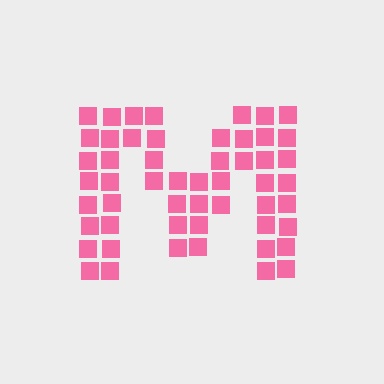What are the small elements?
The small elements are squares.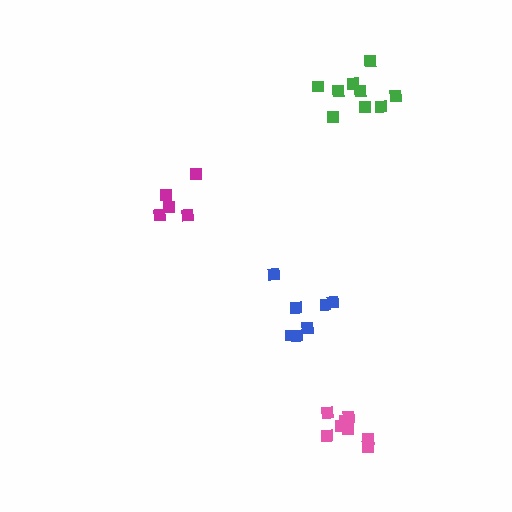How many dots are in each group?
Group 1: 9 dots, Group 2: 7 dots, Group 3: 8 dots, Group 4: 5 dots (29 total).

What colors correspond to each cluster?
The clusters are colored: green, blue, pink, magenta.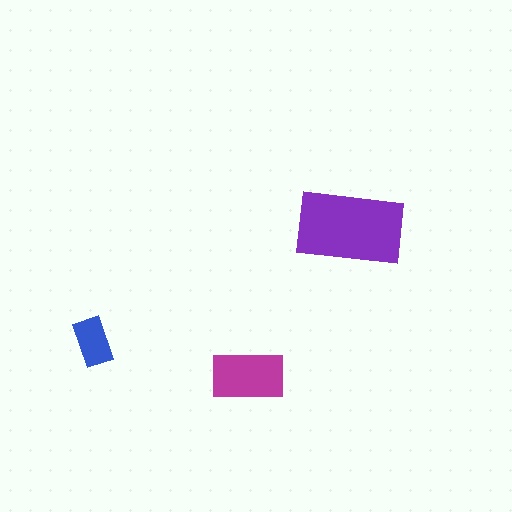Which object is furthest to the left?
The blue rectangle is leftmost.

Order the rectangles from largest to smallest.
the purple one, the magenta one, the blue one.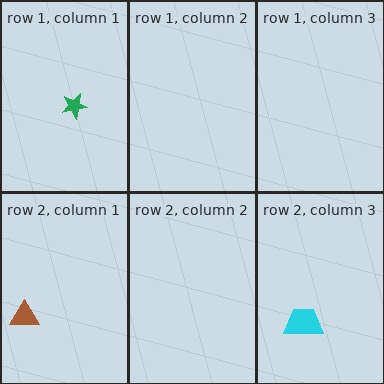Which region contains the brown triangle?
The row 2, column 1 region.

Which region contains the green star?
The row 1, column 1 region.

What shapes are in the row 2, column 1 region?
The brown triangle.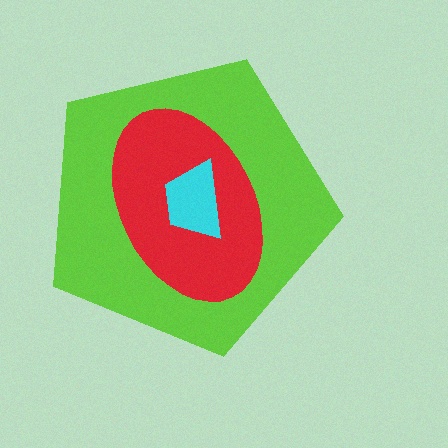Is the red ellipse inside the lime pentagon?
Yes.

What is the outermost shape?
The lime pentagon.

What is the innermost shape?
The cyan trapezoid.